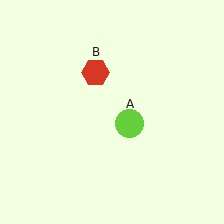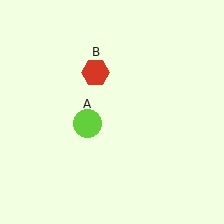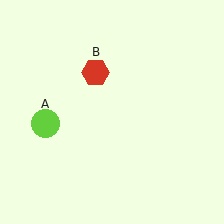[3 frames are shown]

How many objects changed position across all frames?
1 object changed position: lime circle (object A).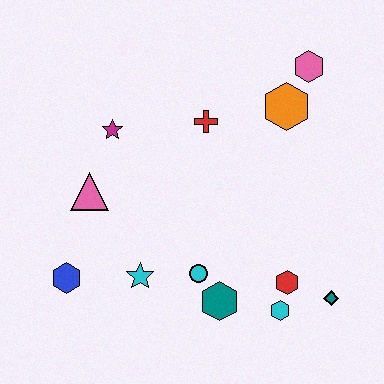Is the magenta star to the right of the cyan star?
No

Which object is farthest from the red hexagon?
The magenta star is farthest from the red hexagon.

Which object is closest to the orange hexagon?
The pink hexagon is closest to the orange hexagon.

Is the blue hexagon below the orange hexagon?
Yes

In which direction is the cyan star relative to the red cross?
The cyan star is below the red cross.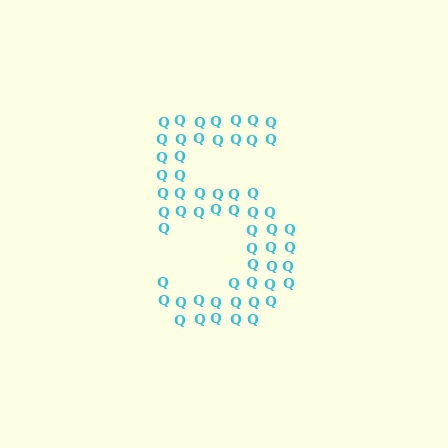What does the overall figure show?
The overall figure shows the digit 5.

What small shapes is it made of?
It is made of small letter Q's.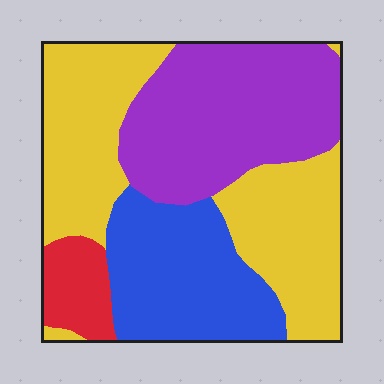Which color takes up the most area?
Yellow, at roughly 40%.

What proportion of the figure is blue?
Blue covers around 25% of the figure.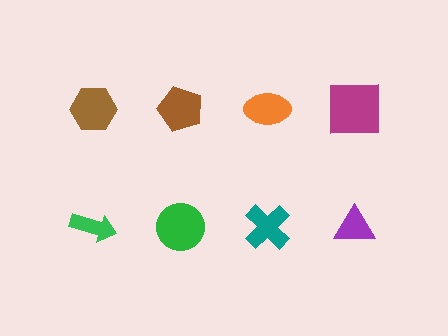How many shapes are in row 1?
4 shapes.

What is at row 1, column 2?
A brown pentagon.